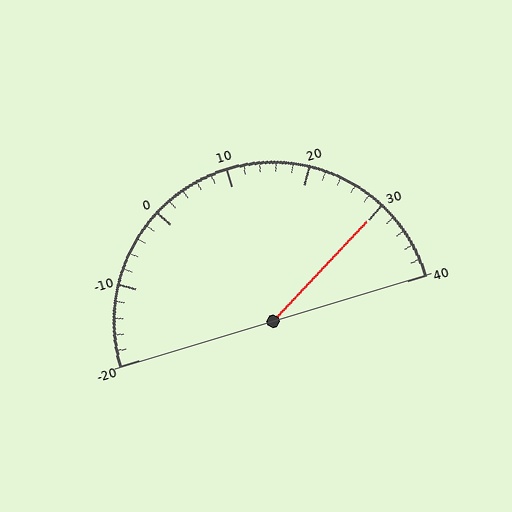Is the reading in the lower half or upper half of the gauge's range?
The reading is in the upper half of the range (-20 to 40).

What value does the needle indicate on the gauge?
The needle indicates approximately 30.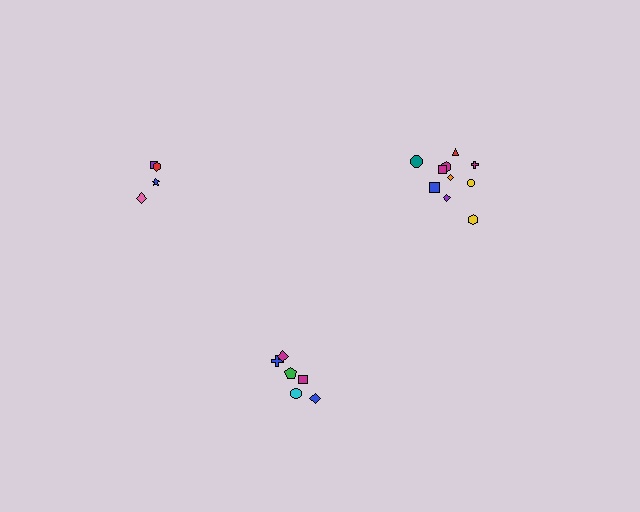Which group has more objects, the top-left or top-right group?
The top-right group.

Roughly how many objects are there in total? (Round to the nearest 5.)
Roughly 20 objects in total.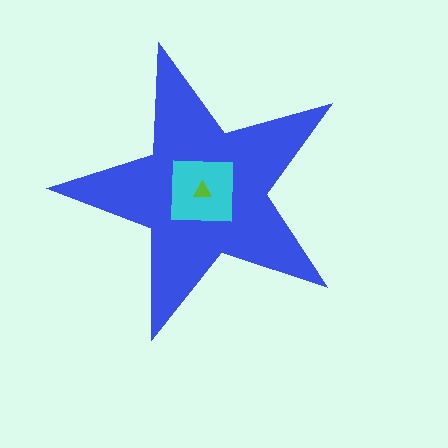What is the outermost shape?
The blue star.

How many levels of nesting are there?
3.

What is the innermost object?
The lime triangle.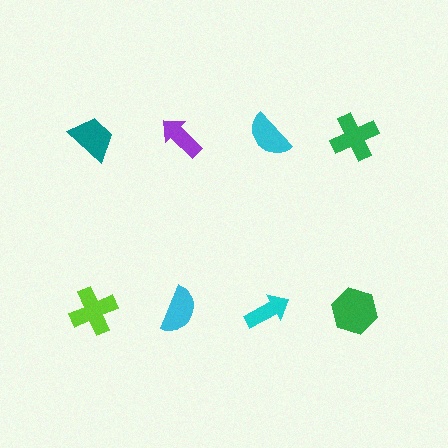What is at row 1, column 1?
A teal trapezoid.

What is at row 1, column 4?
A green cross.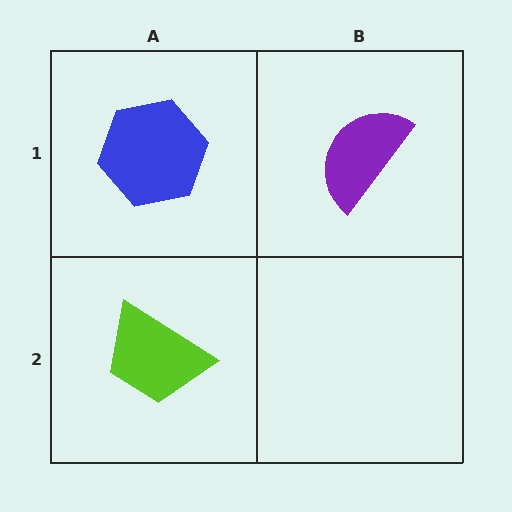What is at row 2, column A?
A lime trapezoid.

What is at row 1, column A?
A blue hexagon.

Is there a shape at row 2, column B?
No, that cell is empty.